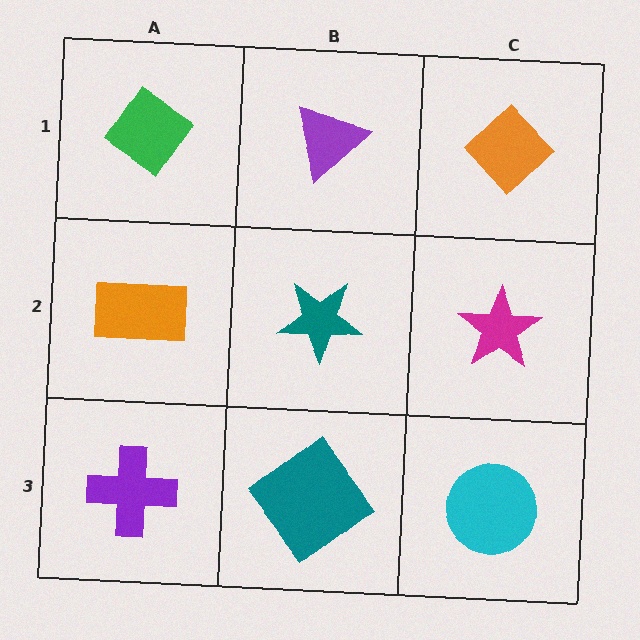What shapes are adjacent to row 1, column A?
An orange rectangle (row 2, column A), a purple triangle (row 1, column B).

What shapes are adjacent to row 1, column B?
A teal star (row 2, column B), a green diamond (row 1, column A), an orange diamond (row 1, column C).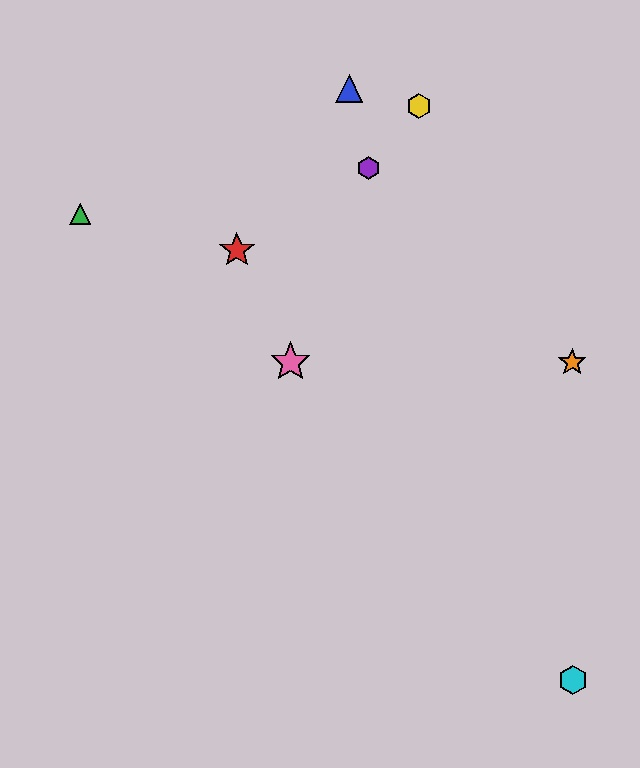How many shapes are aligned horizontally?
2 shapes (the orange star, the pink star) are aligned horizontally.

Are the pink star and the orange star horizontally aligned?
Yes, both are at y≈362.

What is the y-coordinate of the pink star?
The pink star is at y≈362.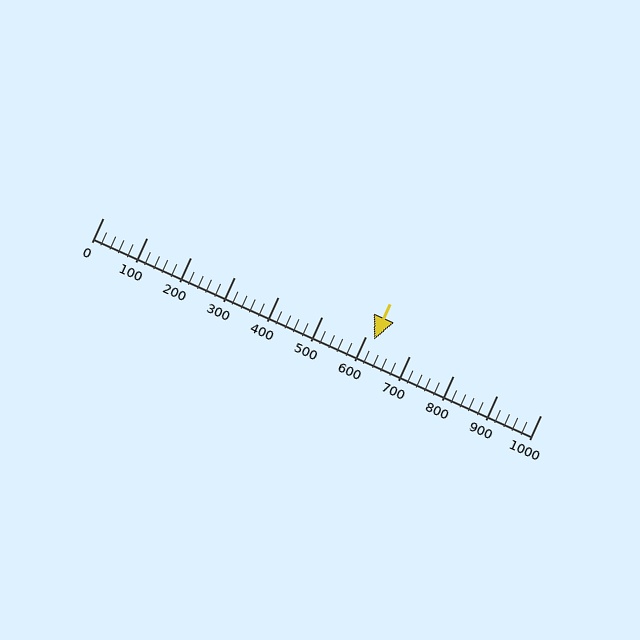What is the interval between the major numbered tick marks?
The major tick marks are spaced 100 units apart.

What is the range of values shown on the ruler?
The ruler shows values from 0 to 1000.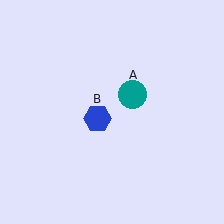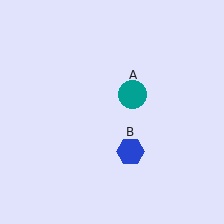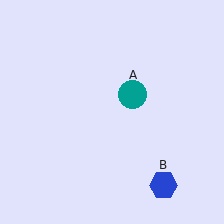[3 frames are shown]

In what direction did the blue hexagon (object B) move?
The blue hexagon (object B) moved down and to the right.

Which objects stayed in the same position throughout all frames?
Teal circle (object A) remained stationary.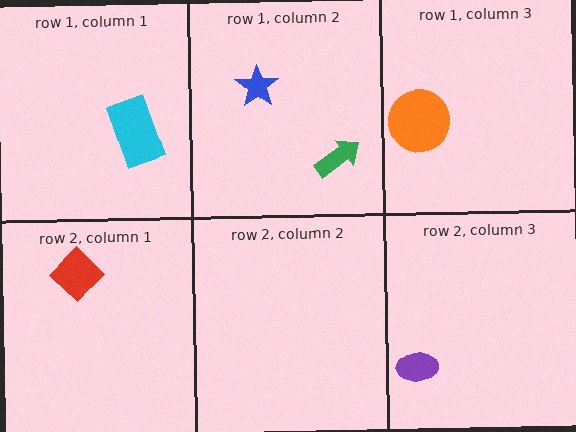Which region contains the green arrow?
The row 1, column 2 region.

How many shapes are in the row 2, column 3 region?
1.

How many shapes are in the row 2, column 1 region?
1.